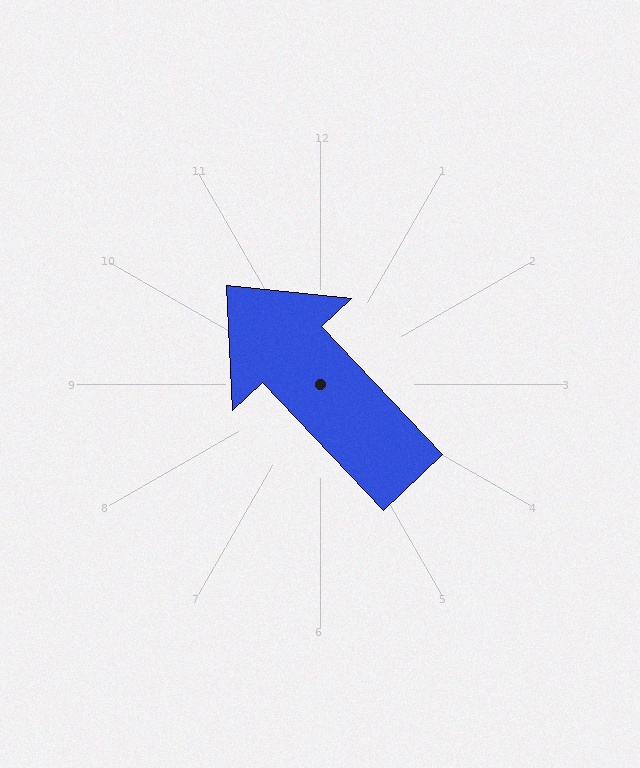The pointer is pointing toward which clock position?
Roughly 11 o'clock.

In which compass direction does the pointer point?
Northwest.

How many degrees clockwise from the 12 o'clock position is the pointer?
Approximately 317 degrees.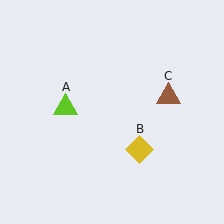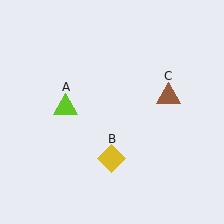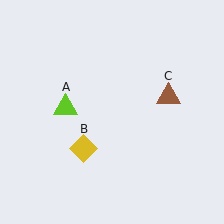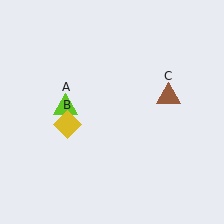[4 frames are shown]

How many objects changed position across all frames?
1 object changed position: yellow diamond (object B).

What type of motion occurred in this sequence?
The yellow diamond (object B) rotated clockwise around the center of the scene.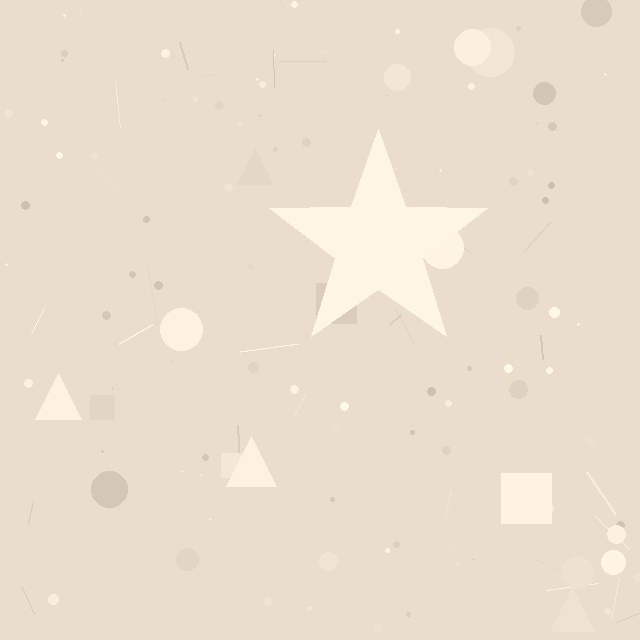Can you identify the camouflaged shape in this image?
The camouflaged shape is a star.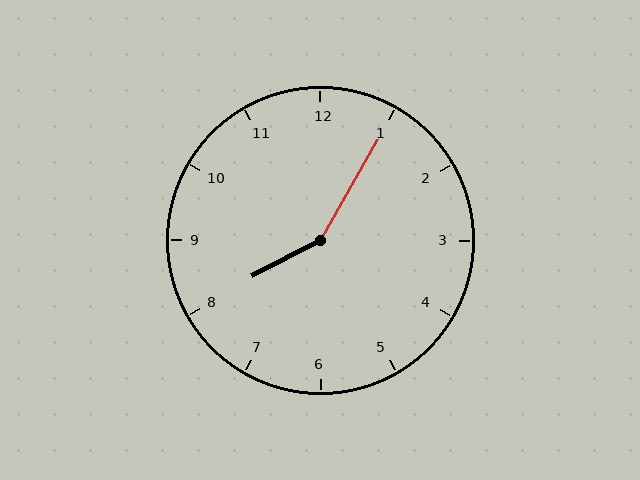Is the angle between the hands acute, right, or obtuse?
It is obtuse.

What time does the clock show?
8:05.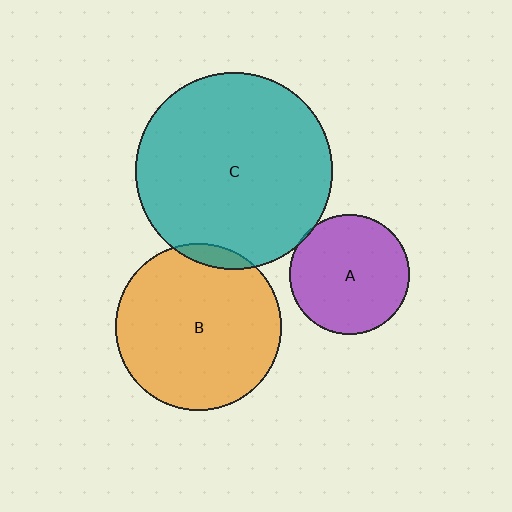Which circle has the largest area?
Circle C (teal).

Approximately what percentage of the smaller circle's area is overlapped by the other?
Approximately 5%.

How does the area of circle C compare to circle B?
Approximately 1.4 times.